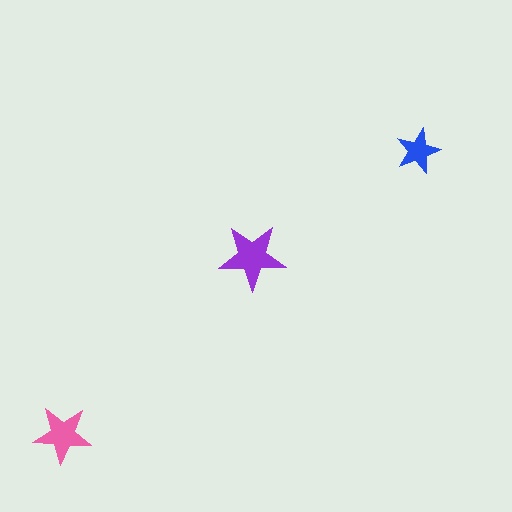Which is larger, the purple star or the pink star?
The purple one.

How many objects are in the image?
There are 3 objects in the image.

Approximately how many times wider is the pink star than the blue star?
About 1.5 times wider.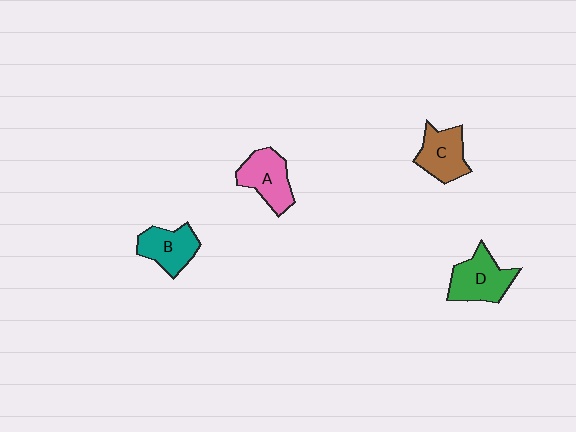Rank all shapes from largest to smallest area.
From largest to smallest: D (green), A (pink), C (brown), B (teal).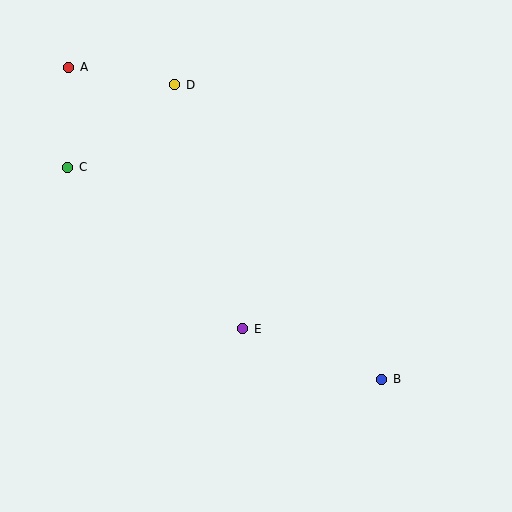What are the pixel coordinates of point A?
Point A is at (69, 67).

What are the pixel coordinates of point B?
Point B is at (382, 379).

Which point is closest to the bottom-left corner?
Point E is closest to the bottom-left corner.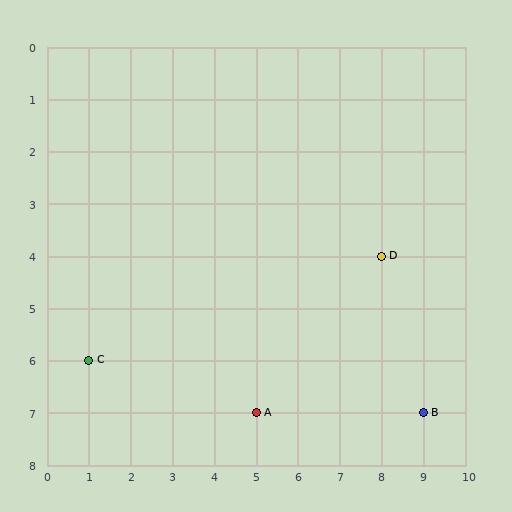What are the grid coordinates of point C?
Point C is at grid coordinates (1, 6).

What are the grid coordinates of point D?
Point D is at grid coordinates (8, 4).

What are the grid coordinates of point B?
Point B is at grid coordinates (9, 7).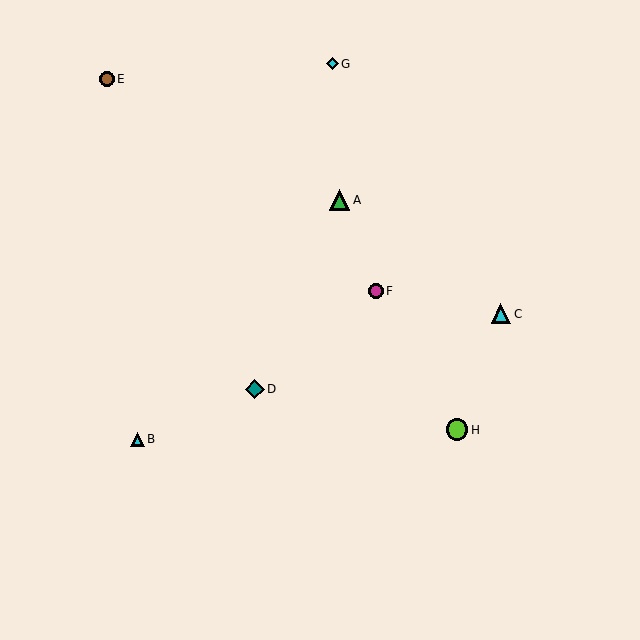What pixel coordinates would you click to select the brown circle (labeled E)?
Click at (107, 79) to select the brown circle E.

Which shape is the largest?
The lime circle (labeled H) is the largest.